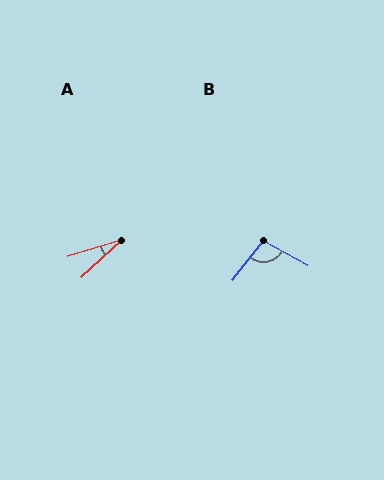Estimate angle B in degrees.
Approximately 99 degrees.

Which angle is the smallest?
A, at approximately 25 degrees.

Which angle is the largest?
B, at approximately 99 degrees.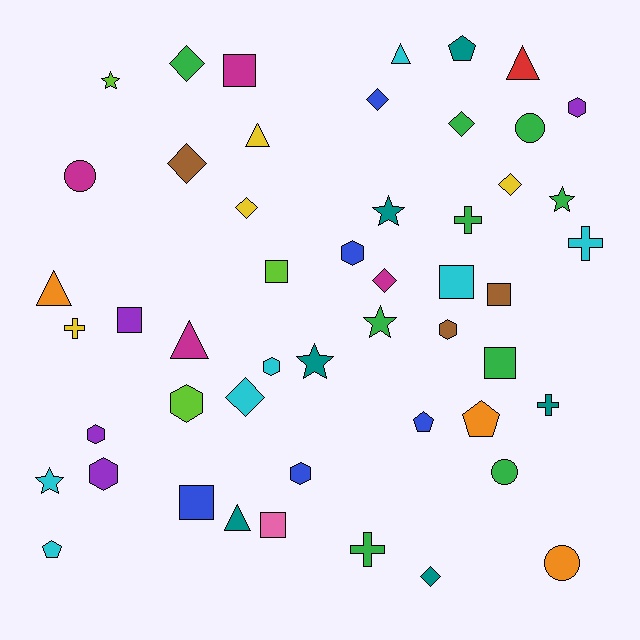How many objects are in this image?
There are 50 objects.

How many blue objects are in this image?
There are 5 blue objects.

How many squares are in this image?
There are 8 squares.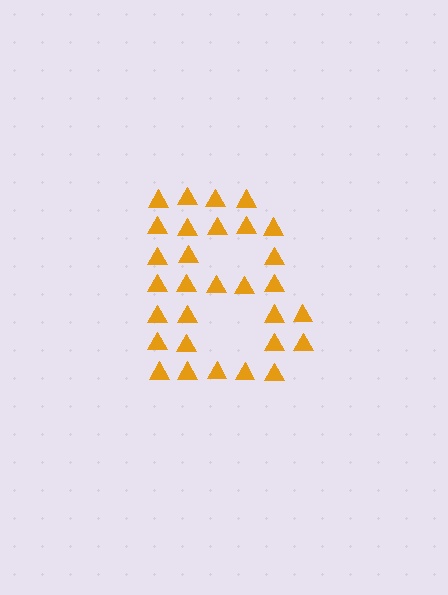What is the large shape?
The large shape is the letter B.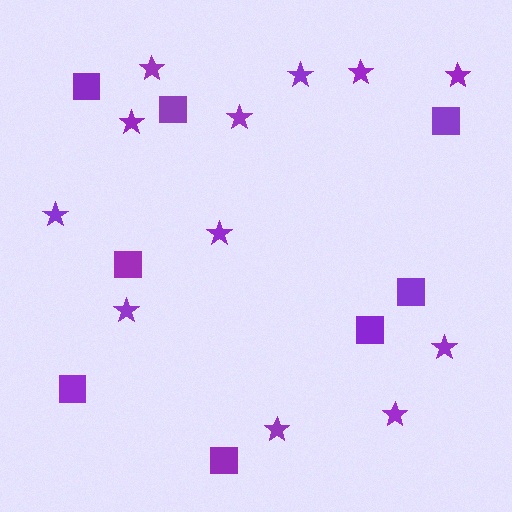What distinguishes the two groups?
There are 2 groups: one group of stars (12) and one group of squares (8).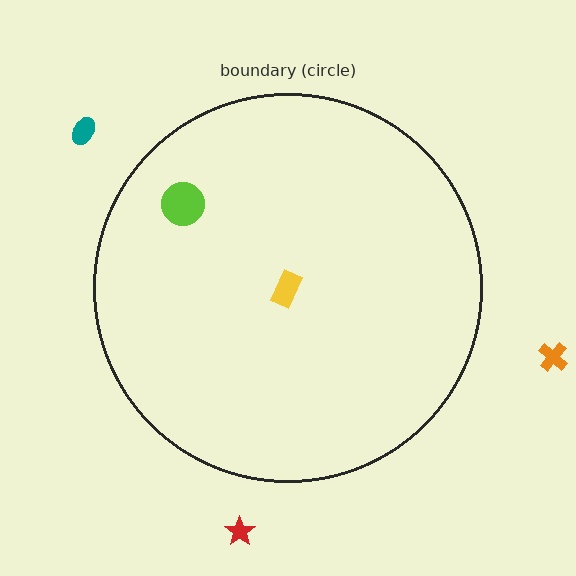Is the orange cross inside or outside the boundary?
Outside.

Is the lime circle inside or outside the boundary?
Inside.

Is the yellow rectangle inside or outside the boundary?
Inside.